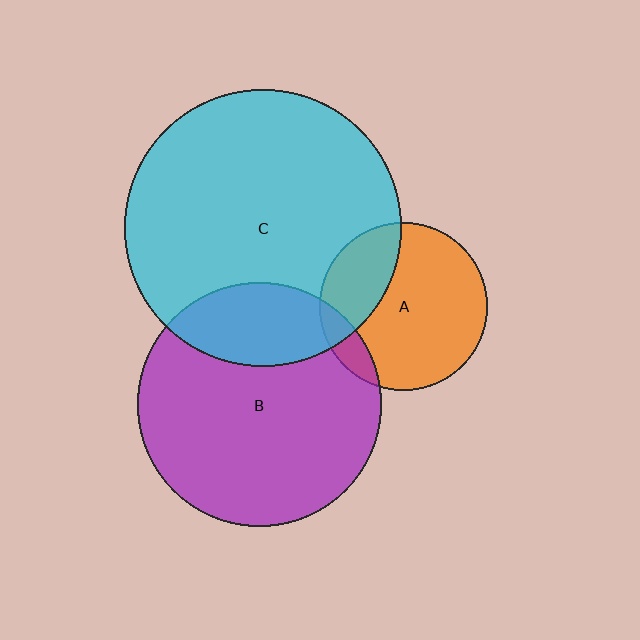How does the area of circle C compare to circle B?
Approximately 1.3 times.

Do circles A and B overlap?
Yes.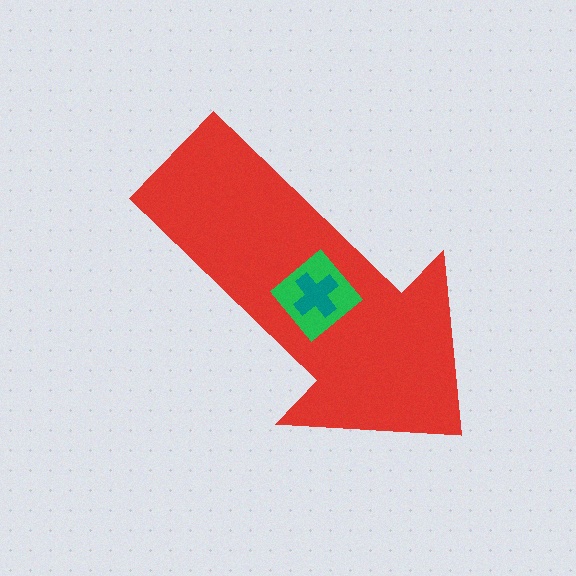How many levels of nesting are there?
3.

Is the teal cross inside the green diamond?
Yes.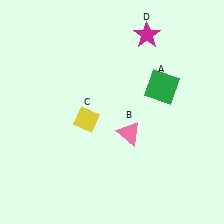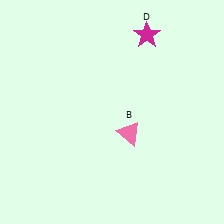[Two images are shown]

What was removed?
The yellow diamond (C), the green square (A) were removed in Image 2.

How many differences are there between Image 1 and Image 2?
There are 2 differences between the two images.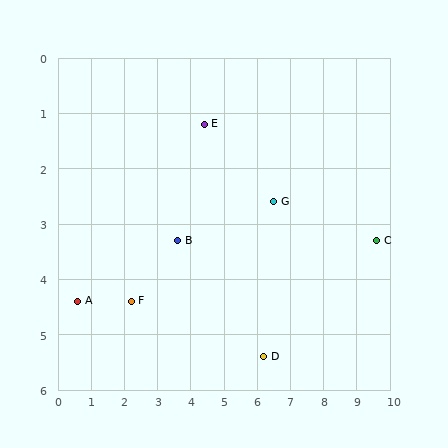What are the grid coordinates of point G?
Point G is at approximately (6.5, 2.6).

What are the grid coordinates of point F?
Point F is at approximately (2.2, 4.4).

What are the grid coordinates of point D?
Point D is at approximately (6.2, 5.4).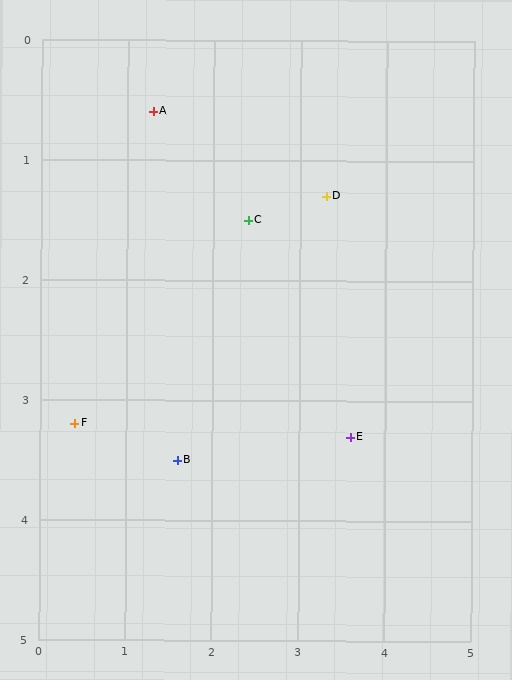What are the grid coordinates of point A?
Point A is at approximately (1.3, 0.6).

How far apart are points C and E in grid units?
Points C and E are about 2.2 grid units apart.